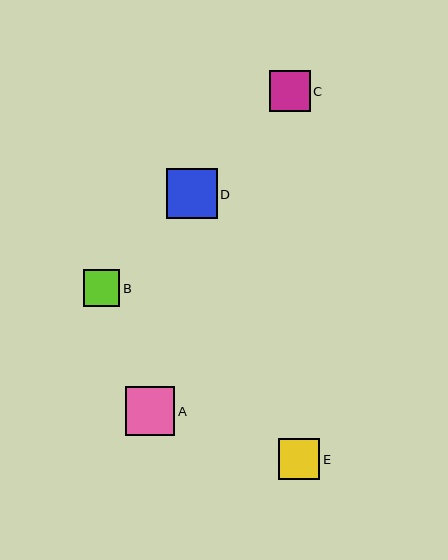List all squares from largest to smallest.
From largest to smallest: D, A, E, C, B.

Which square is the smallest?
Square B is the smallest with a size of approximately 37 pixels.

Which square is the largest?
Square D is the largest with a size of approximately 51 pixels.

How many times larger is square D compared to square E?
Square D is approximately 1.2 times the size of square E.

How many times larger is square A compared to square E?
Square A is approximately 1.2 times the size of square E.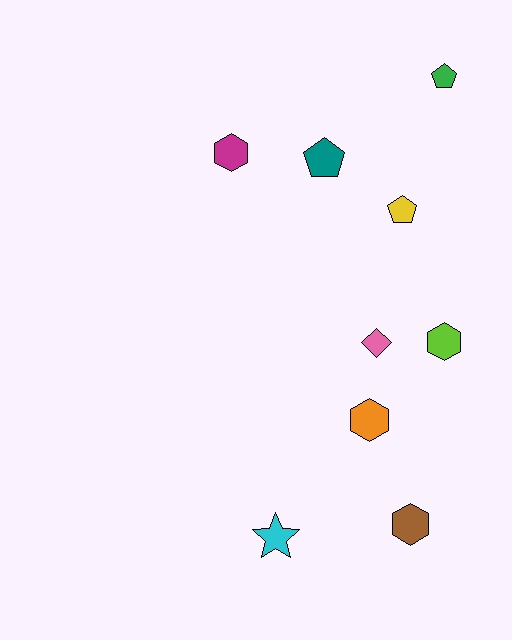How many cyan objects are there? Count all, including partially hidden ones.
There is 1 cyan object.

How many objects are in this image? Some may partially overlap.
There are 9 objects.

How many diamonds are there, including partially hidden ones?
There is 1 diamond.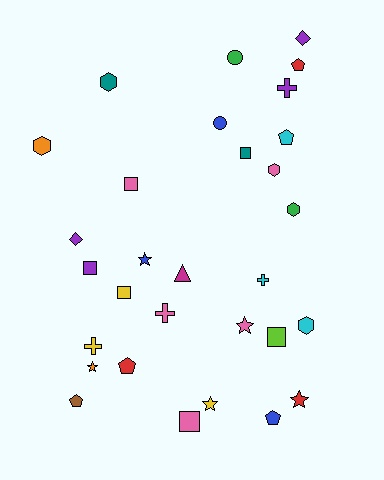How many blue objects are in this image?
There are 3 blue objects.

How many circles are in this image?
There are 2 circles.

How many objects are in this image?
There are 30 objects.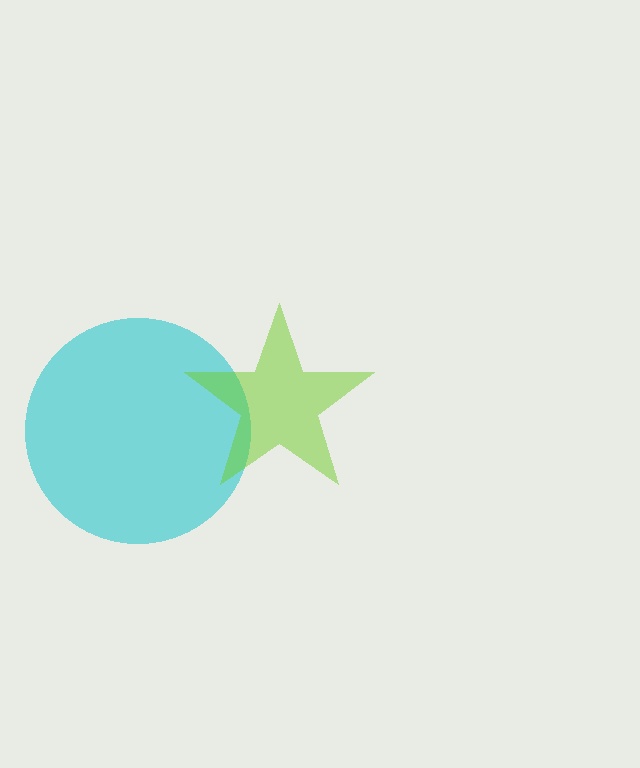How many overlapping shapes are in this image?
There are 2 overlapping shapes in the image.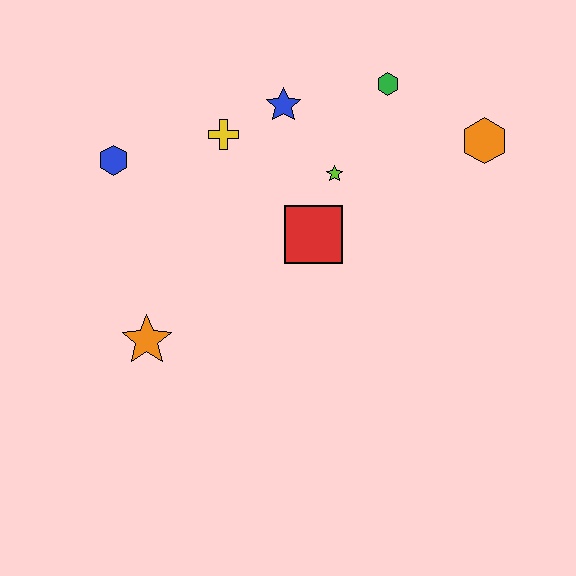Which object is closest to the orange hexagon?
The green hexagon is closest to the orange hexagon.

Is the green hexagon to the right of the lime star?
Yes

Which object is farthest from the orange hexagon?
The orange star is farthest from the orange hexagon.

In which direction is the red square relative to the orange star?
The red square is to the right of the orange star.